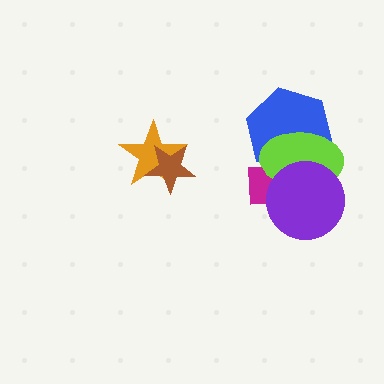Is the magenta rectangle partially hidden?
Yes, it is partially covered by another shape.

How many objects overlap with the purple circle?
3 objects overlap with the purple circle.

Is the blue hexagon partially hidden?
Yes, it is partially covered by another shape.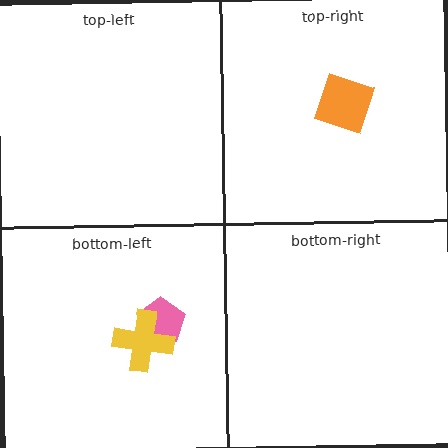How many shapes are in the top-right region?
1.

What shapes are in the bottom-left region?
The pink pentagon, the yellow cross.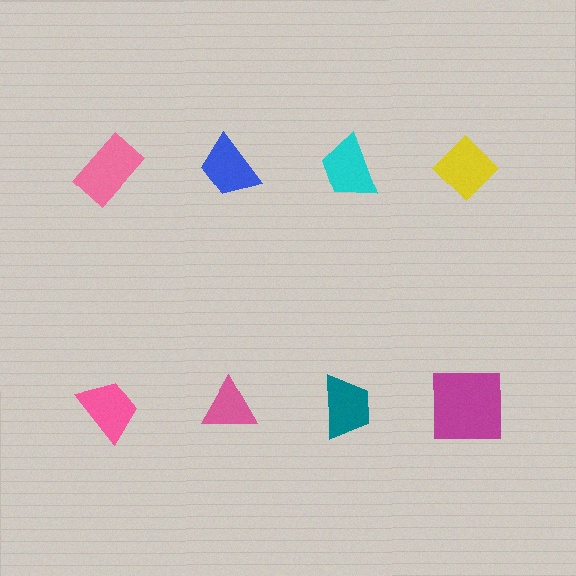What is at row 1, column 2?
A blue trapezoid.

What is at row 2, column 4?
A magenta square.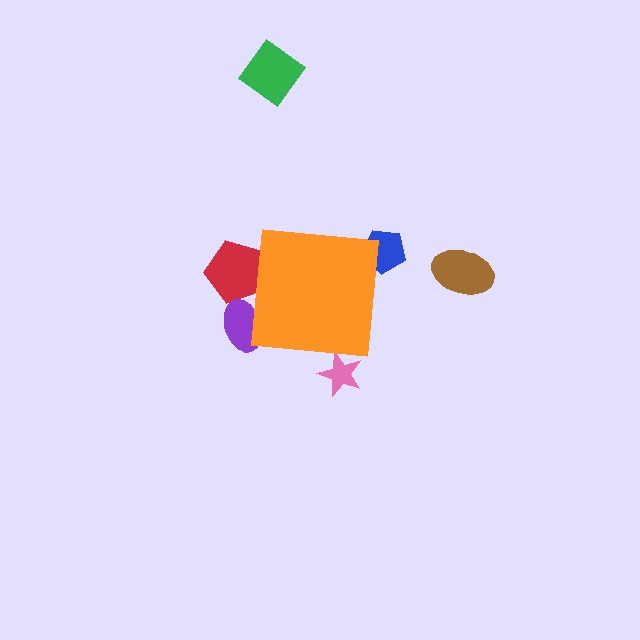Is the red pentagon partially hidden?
Yes, the red pentagon is partially hidden behind the orange square.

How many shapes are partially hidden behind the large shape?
4 shapes are partially hidden.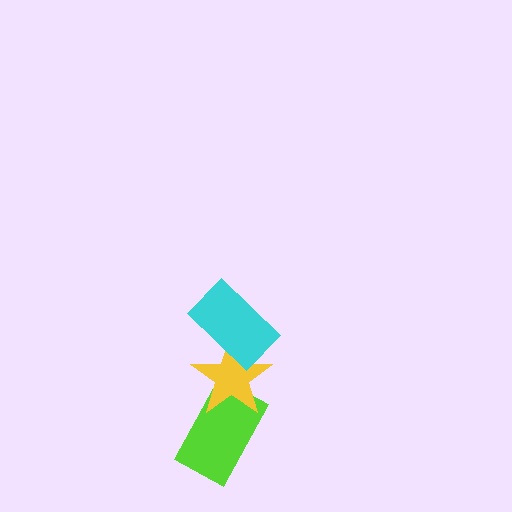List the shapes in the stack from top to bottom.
From top to bottom: the cyan rectangle, the yellow star, the lime rectangle.